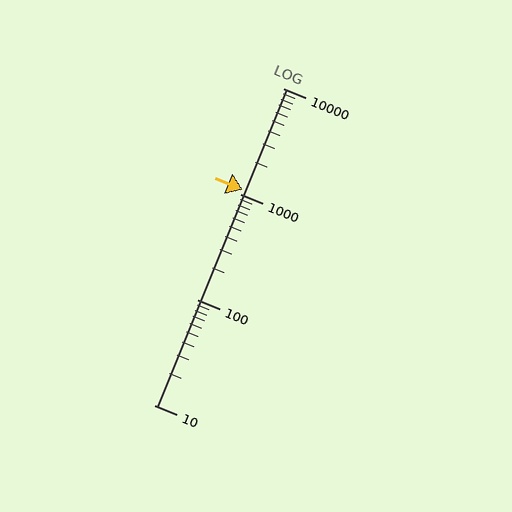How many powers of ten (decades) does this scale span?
The scale spans 3 decades, from 10 to 10000.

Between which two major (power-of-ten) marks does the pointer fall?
The pointer is between 1000 and 10000.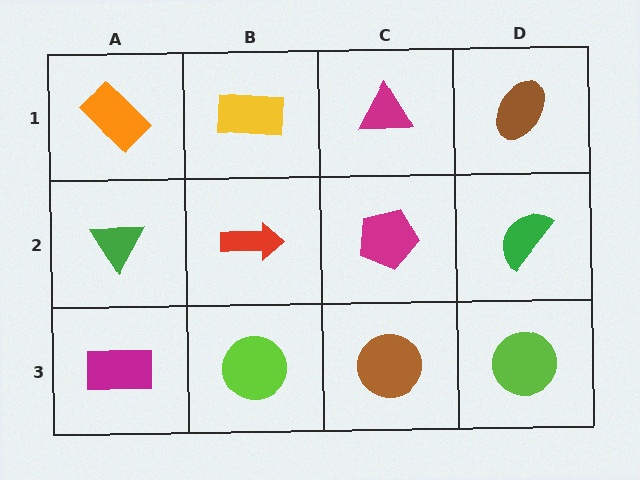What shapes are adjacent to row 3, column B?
A red arrow (row 2, column B), a magenta rectangle (row 3, column A), a brown circle (row 3, column C).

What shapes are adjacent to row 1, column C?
A magenta pentagon (row 2, column C), a yellow rectangle (row 1, column B), a brown ellipse (row 1, column D).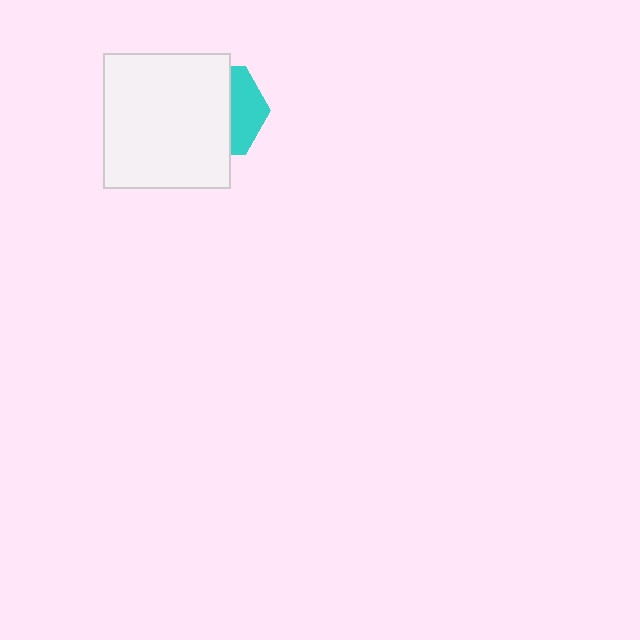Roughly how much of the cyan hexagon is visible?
A small part of it is visible (roughly 35%).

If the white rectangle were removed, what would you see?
You would see the complete cyan hexagon.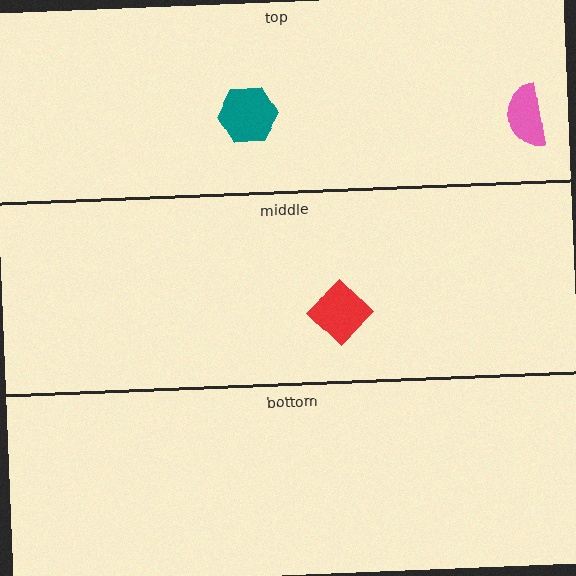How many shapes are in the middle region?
1.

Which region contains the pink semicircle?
The top region.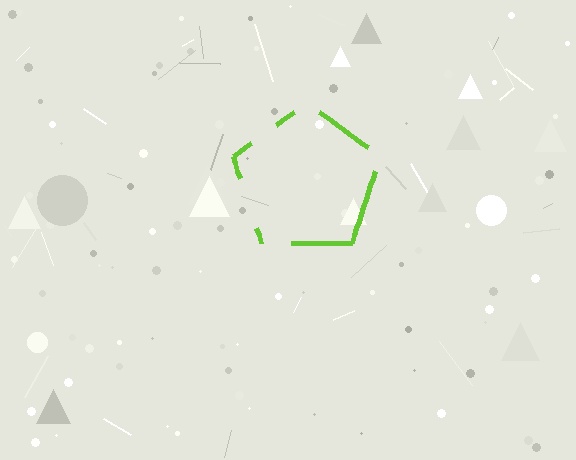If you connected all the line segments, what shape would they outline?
They would outline a pentagon.